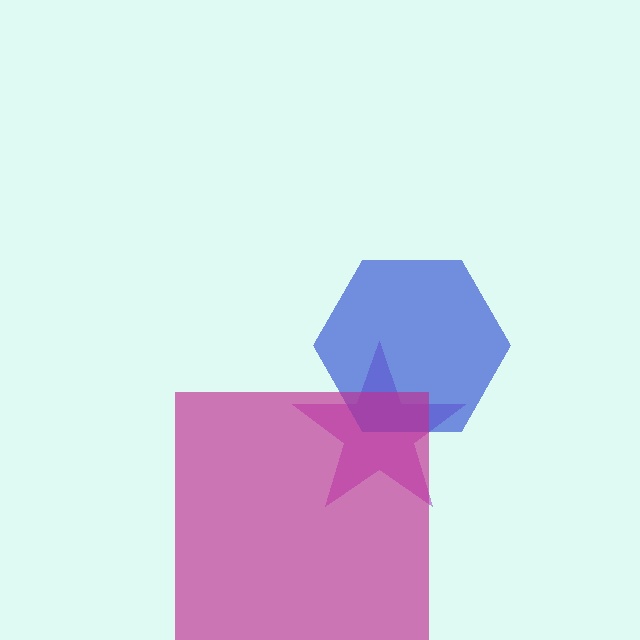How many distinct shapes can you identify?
There are 3 distinct shapes: a purple star, a blue hexagon, a magenta square.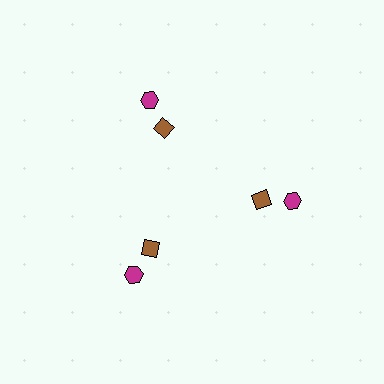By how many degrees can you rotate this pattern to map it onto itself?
The pattern maps onto itself every 120 degrees of rotation.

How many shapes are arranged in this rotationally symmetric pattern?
There are 6 shapes, arranged in 3 groups of 2.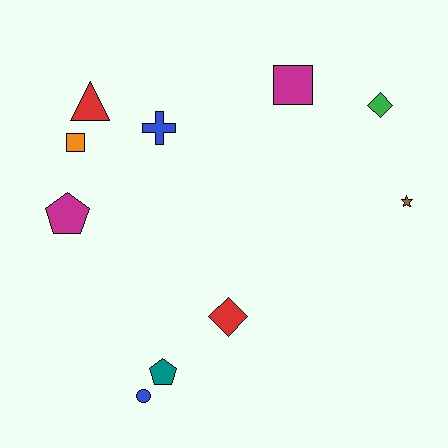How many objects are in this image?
There are 10 objects.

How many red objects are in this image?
There are 2 red objects.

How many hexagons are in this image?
There are no hexagons.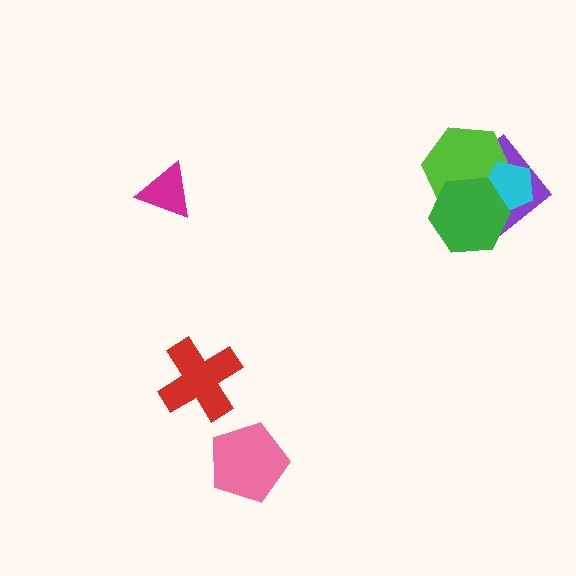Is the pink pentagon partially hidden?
No, no other shape covers it.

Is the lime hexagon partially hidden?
Yes, it is partially covered by another shape.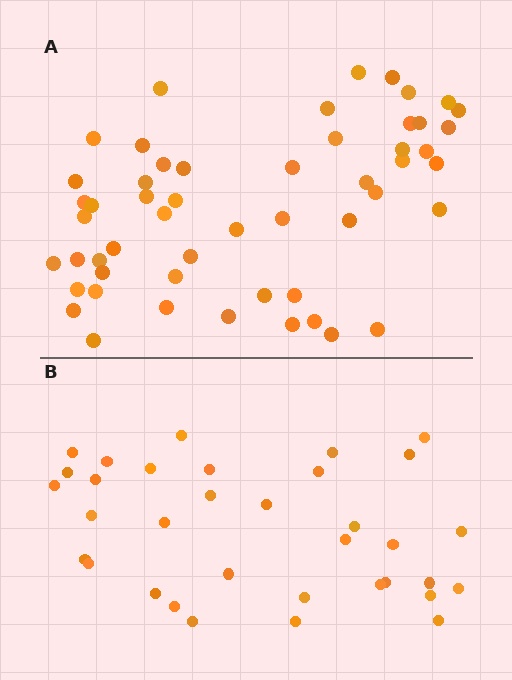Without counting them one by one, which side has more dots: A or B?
Region A (the top region) has more dots.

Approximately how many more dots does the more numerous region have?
Region A has approximately 20 more dots than region B.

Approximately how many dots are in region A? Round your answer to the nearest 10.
About 50 dots. (The exact count is 53, which rounds to 50.)